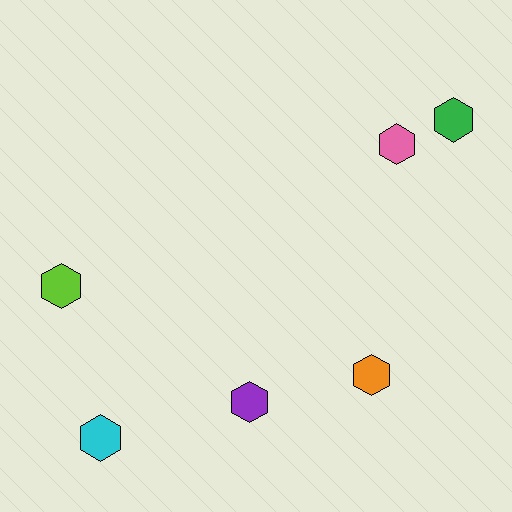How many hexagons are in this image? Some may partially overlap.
There are 6 hexagons.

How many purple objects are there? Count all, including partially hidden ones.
There is 1 purple object.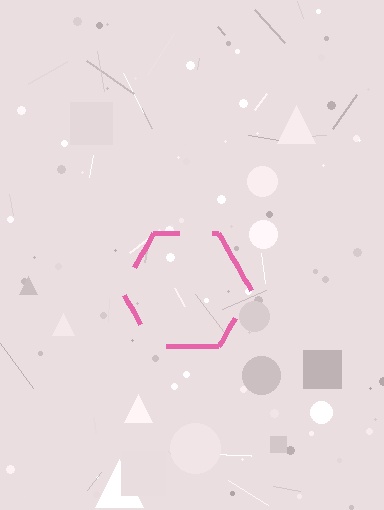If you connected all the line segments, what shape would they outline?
They would outline a hexagon.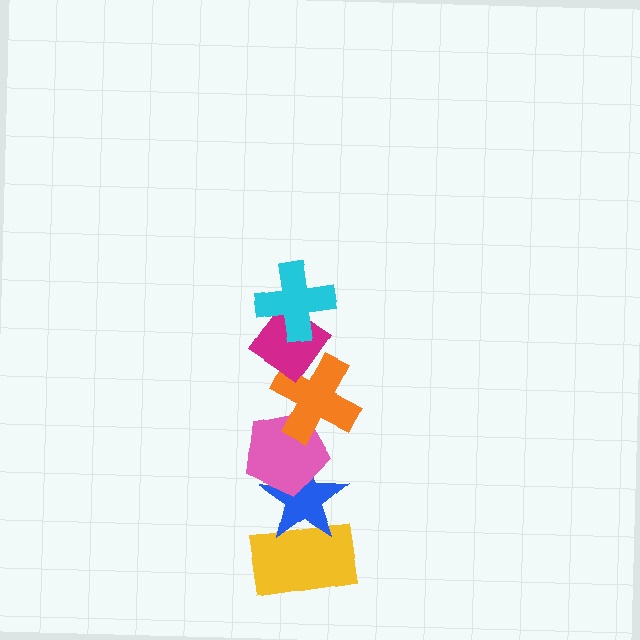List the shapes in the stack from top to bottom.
From top to bottom: the cyan cross, the magenta diamond, the orange cross, the pink pentagon, the blue star, the yellow rectangle.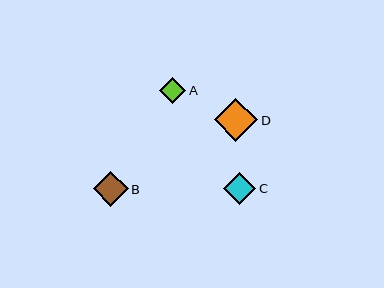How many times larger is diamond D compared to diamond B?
Diamond D is approximately 1.2 times the size of diamond B.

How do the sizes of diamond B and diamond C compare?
Diamond B and diamond C are approximately the same size.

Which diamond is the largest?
Diamond D is the largest with a size of approximately 43 pixels.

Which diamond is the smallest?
Diamond A is the smallest with a size of approximately 26 pixels.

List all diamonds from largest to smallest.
From largest to smallest: D, B, C, A.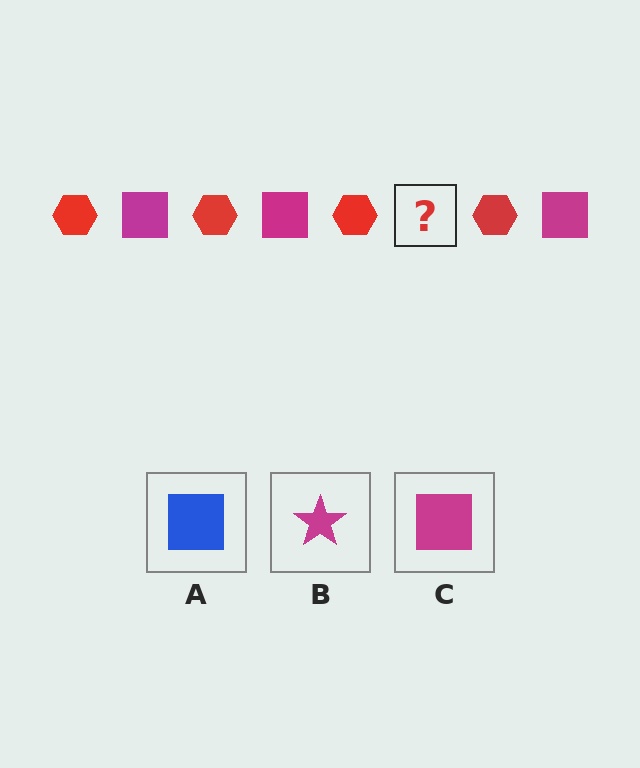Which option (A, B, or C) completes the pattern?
C.